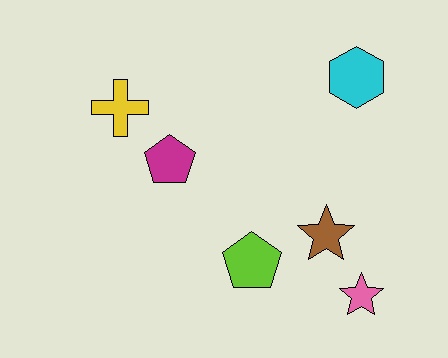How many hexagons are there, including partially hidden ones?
There is 1 hexagon.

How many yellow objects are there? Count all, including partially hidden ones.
There is 1 yellow object.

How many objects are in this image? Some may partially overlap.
There are 6 objects.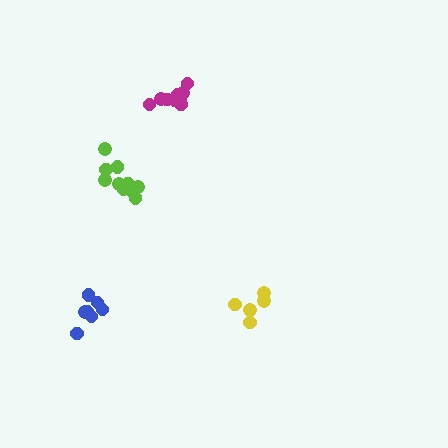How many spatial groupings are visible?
There are 4 spatial groupings.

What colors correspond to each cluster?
The clusters are colored: magenta, yellow, lime, blue.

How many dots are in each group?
Group 1: 10 dots, Group 2: 5 dots, Group 3: 10 dots, Group 4: 7 dots (32 total).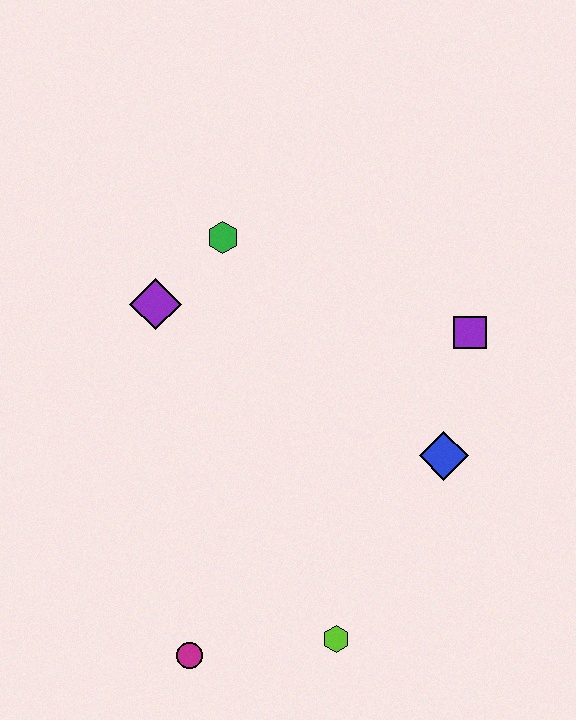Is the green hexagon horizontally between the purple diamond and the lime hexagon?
Yes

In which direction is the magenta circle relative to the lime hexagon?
The magenta circle is to the left of the lime hexagon.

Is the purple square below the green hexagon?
Yes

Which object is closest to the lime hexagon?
The magenta circle is closest to the lime hexagon.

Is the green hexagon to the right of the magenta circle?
Yes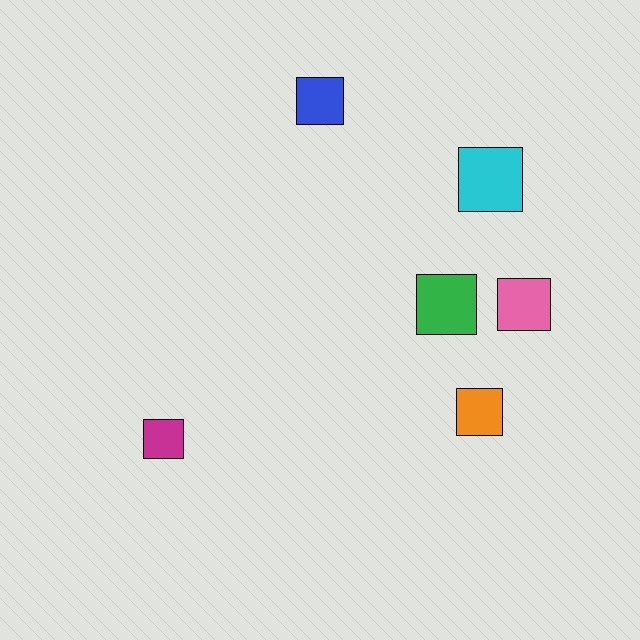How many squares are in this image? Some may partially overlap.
There are 6 squares.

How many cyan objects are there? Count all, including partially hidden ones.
There is 1 cyan object.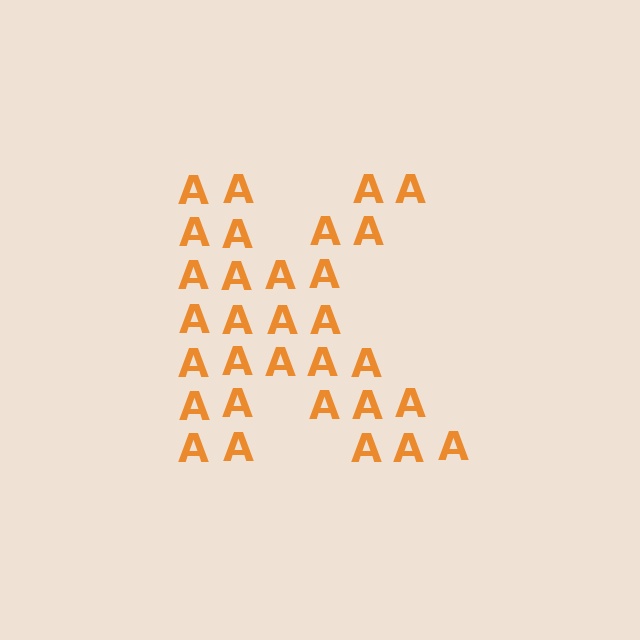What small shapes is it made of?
It is made of small letter A's.